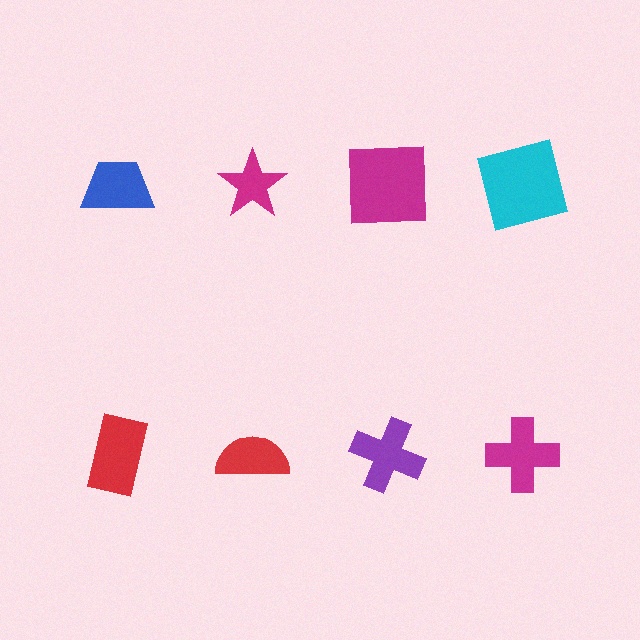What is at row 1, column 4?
A cyan square.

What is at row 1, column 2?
A magenta star.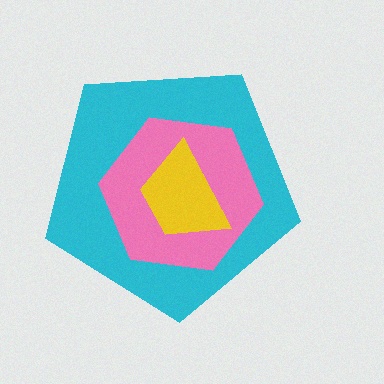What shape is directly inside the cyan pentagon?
The pink hexagon.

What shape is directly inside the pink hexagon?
The yellow trapezoid.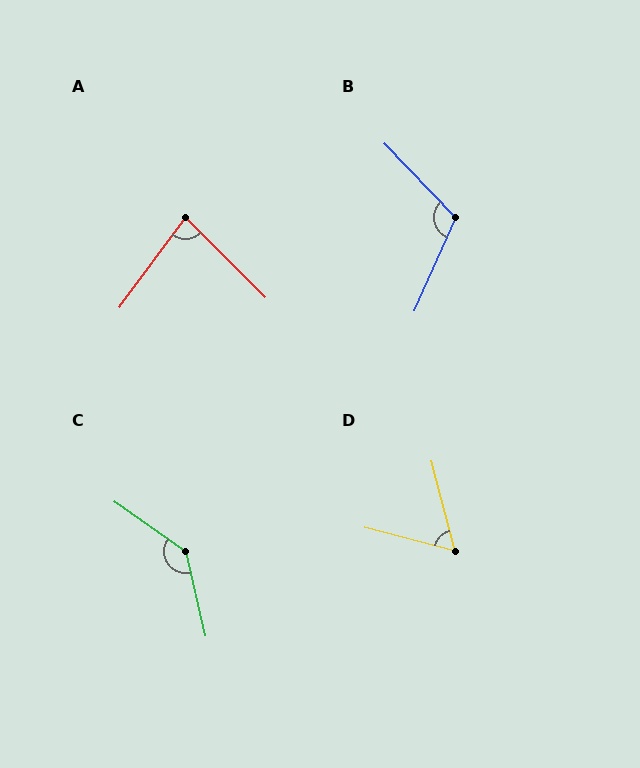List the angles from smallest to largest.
D (61°), A (82°), B (112°), C (138°).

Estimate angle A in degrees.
Approximately 82 degrees.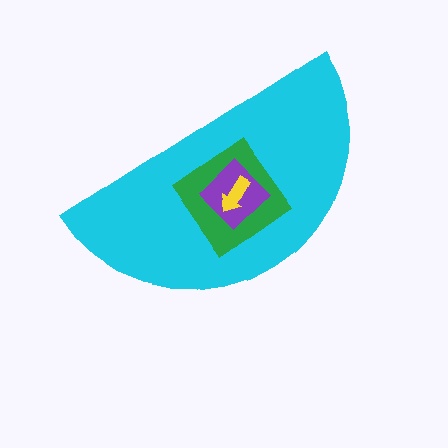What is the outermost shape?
The cyan semicircle.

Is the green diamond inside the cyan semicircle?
Yes.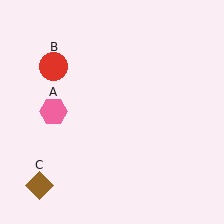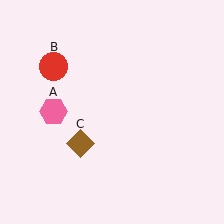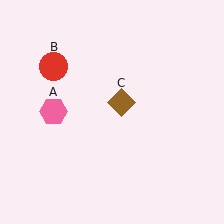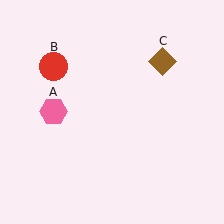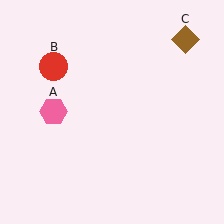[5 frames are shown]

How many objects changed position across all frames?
1 object changed position: brown diamond (object C).